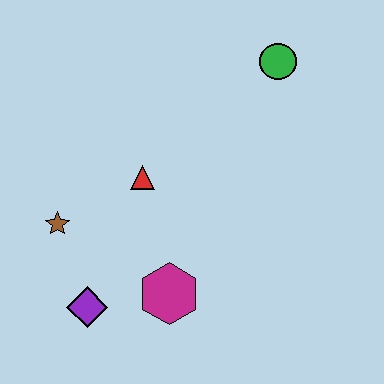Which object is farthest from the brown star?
The green circle is farthest from the brown star.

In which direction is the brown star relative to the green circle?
The brown star is to the left of the green circle.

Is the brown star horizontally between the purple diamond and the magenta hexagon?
No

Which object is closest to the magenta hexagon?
The purple diamond is closest to the magenta hexagon.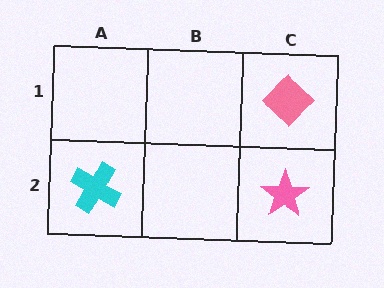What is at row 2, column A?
A cyan cross.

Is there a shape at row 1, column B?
No, that cell is empty.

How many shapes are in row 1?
1 shape.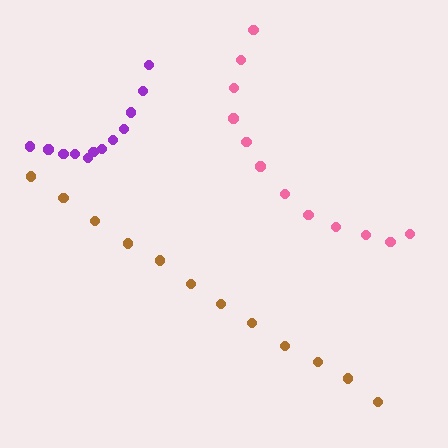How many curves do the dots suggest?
There are 3 distinct paths.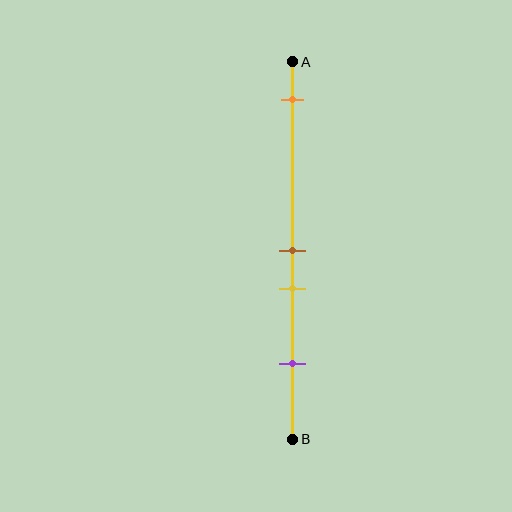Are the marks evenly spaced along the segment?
No, the marks are not evenly spaced.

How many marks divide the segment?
There are 4 marks dividing the segment.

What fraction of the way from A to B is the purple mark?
The purple mark is approximately 80% (0.8) of the way from A to B.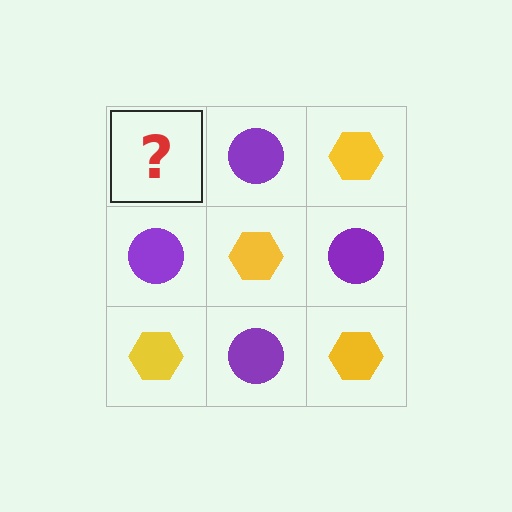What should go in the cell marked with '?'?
The missing cell should contain a yellow hexagon.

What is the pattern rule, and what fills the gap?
The rule is that it alternates yellow hexagon and purple circle in a checkerboard pattern. The gap should be filled with a yellow hexagon.